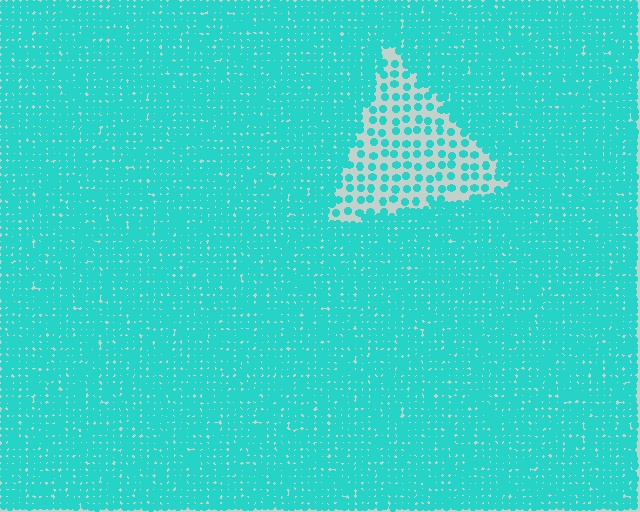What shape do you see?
I see a triangle.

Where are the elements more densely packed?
The elements are more densely packed outside the triangle boundary.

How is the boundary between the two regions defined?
The boundary is defined by a change in element density (approximately 2.9x ratio). All elements are the same color, size, and shape.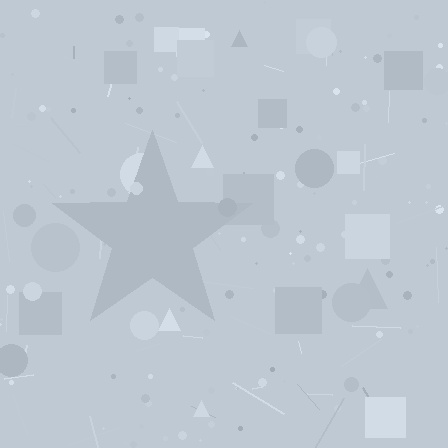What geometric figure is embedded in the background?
A star is embedded in the background.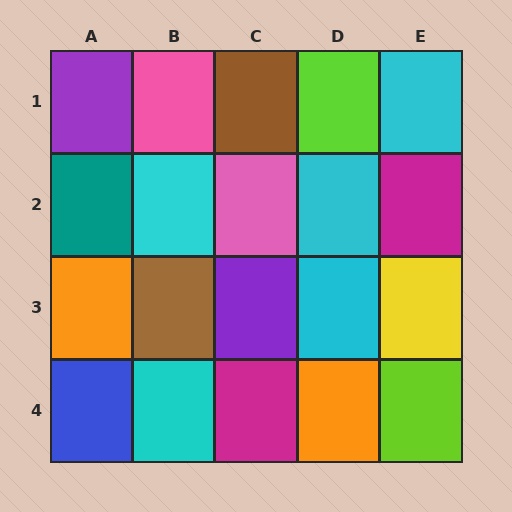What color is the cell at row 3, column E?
Yellow.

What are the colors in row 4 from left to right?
Blue, cyan, magenta, orange, lime.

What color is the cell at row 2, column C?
Pink.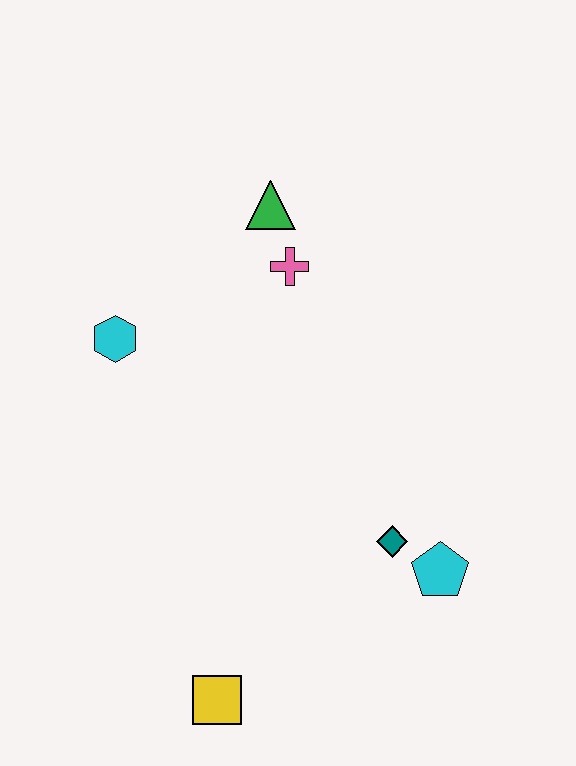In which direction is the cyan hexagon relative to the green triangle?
The cyan hexagon is to the left of the green triangle.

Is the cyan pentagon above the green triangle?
No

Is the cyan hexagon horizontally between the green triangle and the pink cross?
No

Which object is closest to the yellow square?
The teal diamond is closest to the yellow square.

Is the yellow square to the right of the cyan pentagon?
No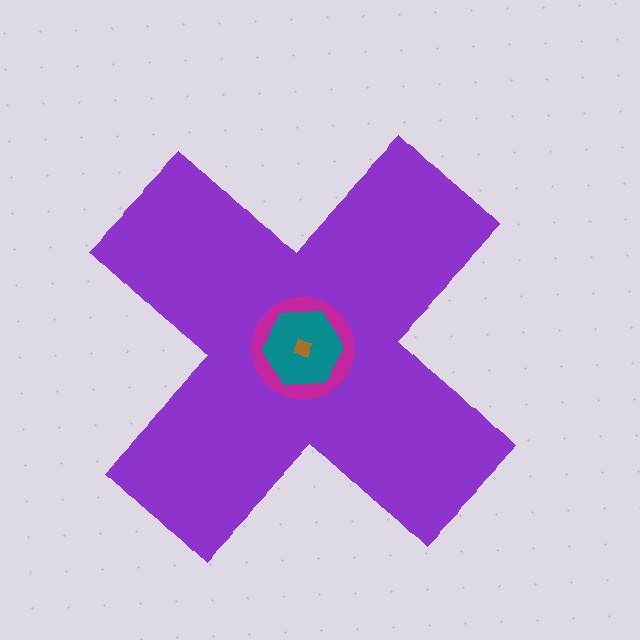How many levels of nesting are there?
4.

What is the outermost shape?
The purple cross.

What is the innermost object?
The brown diamond.